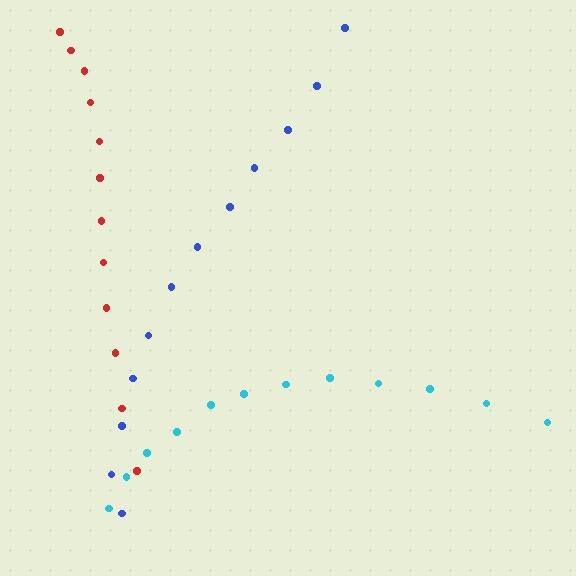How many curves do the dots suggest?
There are 3 distinct paths.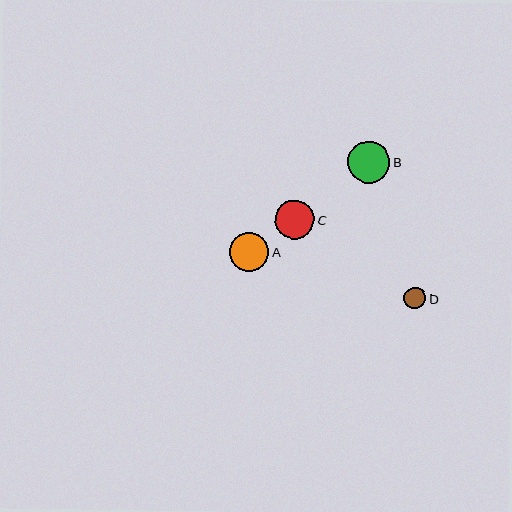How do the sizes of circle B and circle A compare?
Circle B and circle A are approximately the same size.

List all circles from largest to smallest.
From largest to smallest: B, C, A, D.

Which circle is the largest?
Circle B is the largest with a size of approximately 42 pixels.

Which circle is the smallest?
Circle D is the smallest with a size of approximately 22 pixels.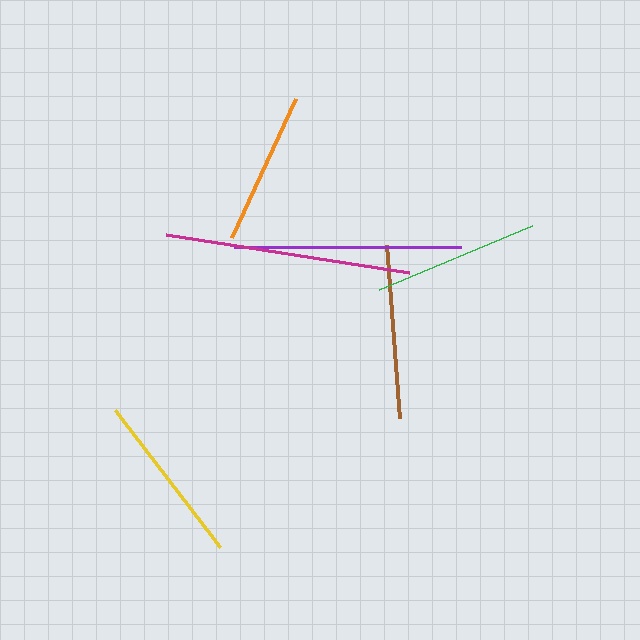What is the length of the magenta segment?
The magenta segment is approximately 247 pixels long.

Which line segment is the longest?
The magenta line is the longest at approximately 247 pixels.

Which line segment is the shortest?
The orange line is the shortest at approximately 153 pixels.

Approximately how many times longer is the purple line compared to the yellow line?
The purple line is approximately 1.3 times the length of the yellow line.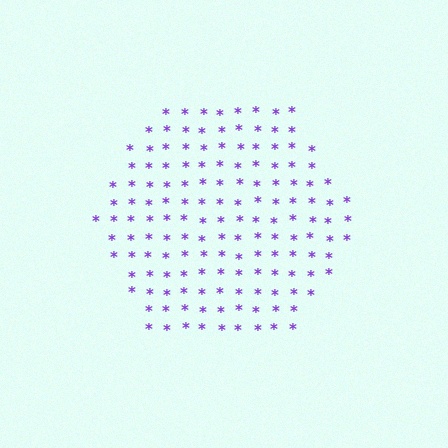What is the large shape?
The large shape is a hexagon.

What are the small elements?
The small elements are asterisks.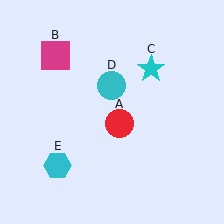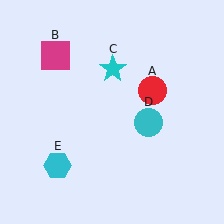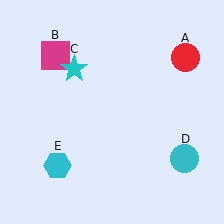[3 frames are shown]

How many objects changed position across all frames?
3 objects changed position: red circle (object A), cyan star (object C), cyan circle (object D).